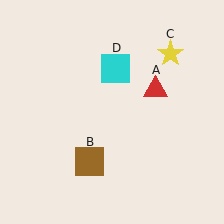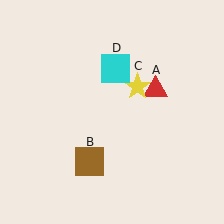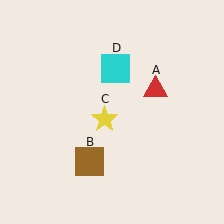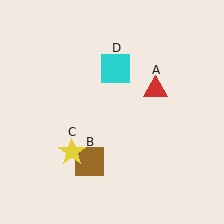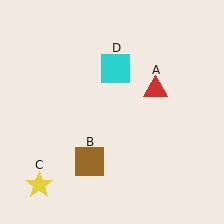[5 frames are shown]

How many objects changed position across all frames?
1 object changed position: yellow star (object C).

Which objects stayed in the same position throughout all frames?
Red triangle (object A) and brown square (object B) and cyan square (object D) remained stationary.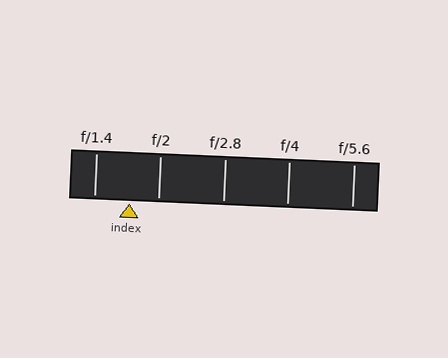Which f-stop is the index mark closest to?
The index mark is closest to f/2.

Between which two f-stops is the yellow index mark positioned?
The index mark is between f/1.4 and f/2.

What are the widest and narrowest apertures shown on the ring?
The widest aperture shown is f/1.4 and the narrowest is f/5.6.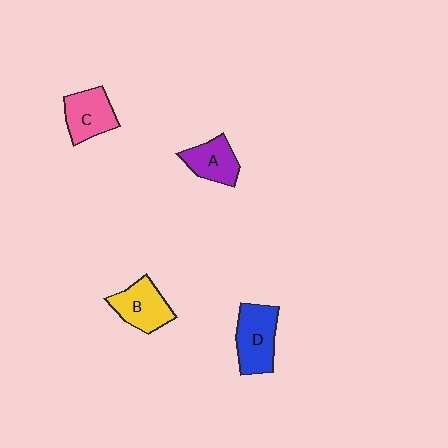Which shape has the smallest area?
Shape A (purple).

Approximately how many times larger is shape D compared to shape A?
Approximately 1.3 times.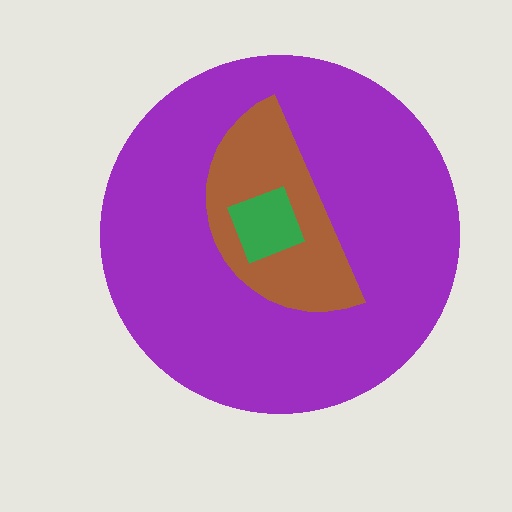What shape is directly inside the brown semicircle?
The green diamond.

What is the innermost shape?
The green diamond.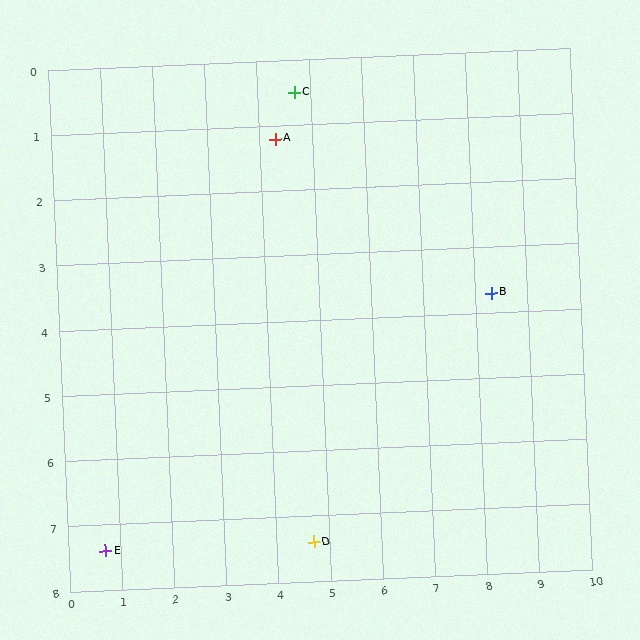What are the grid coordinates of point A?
Point A is at approximately (4.3, 1.2).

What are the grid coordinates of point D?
Point D is at approximately (4.7, 7.4).